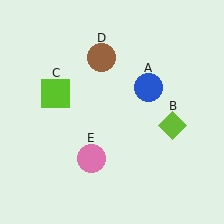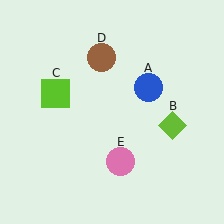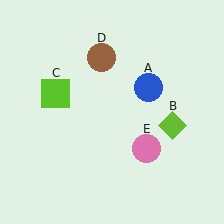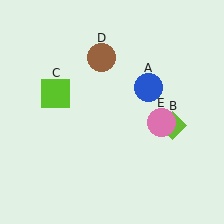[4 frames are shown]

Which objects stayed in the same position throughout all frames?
Blue circle (object A) and lime diamond (object B) and lime square (object C) and brown circle (object D) remained stationary.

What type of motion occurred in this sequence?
The pink circle (object E) rotated counterclockwise around the center of the scene.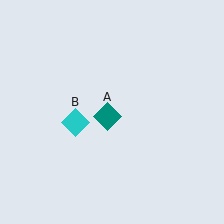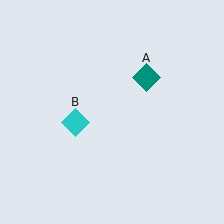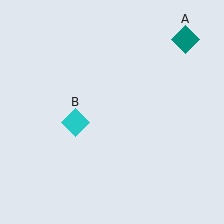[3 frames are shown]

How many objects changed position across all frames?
1 object changed position: teal diamond (object A).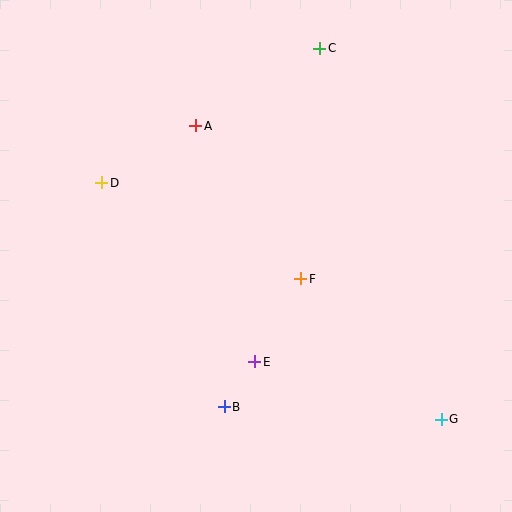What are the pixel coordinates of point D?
Point D is at (102, 183).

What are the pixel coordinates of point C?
Point C is at (320, 48).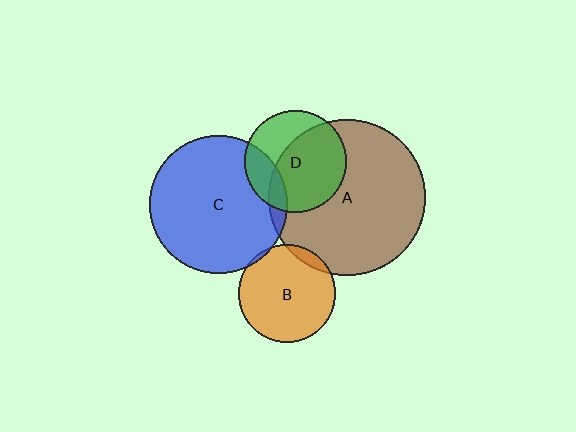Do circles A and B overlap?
Yes.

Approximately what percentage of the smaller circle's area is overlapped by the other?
Approximately 5%.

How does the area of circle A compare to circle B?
Approximately 2.6 times.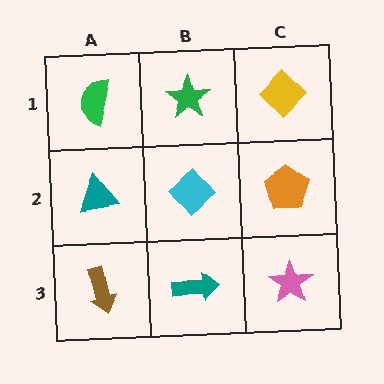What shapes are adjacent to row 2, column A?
A green semicircle (row 1, column A), a brown arrow (row 3, column A), a cyan diamond (row 2, column B).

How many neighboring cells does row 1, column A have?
2.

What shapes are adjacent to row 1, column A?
A teal triangle (row 2, column A), a green star (row 1, column B).